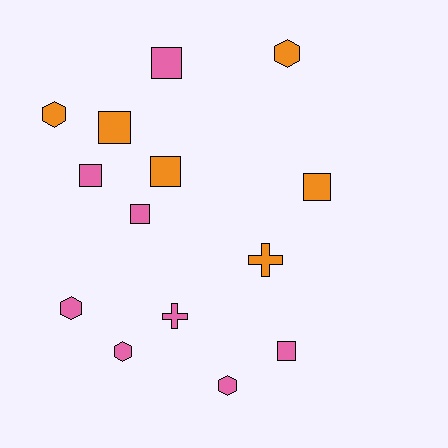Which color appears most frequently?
Pink, with 8 objects.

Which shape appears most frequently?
Square, with 7 objects.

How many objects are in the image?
There are 14 objects.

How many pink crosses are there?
There is 1 pink cross.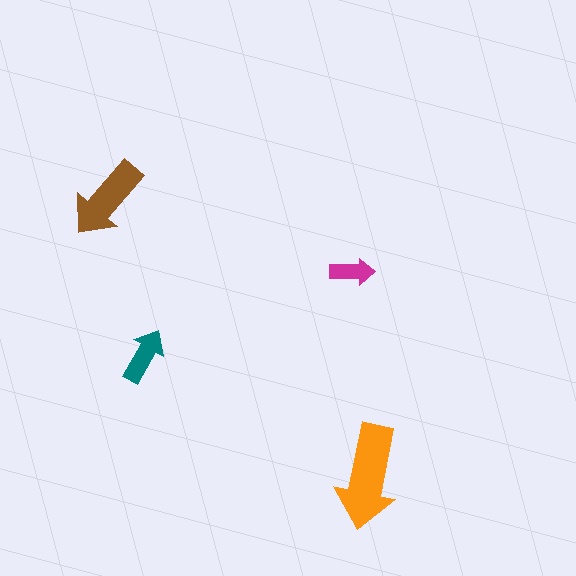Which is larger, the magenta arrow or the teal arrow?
The teal one.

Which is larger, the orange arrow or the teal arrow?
The orange one.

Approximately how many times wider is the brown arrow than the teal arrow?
About 1.5 times wider.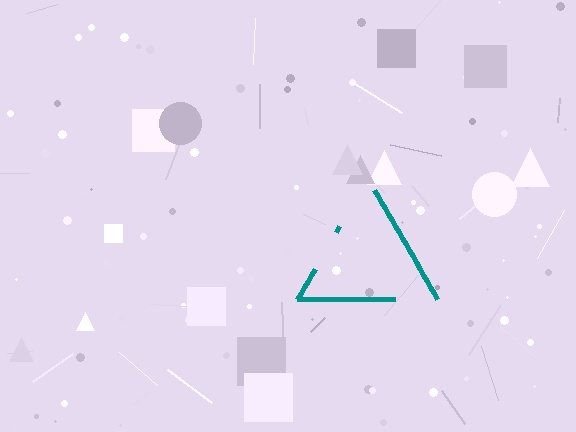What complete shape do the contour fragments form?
The contour fragments form a triangle.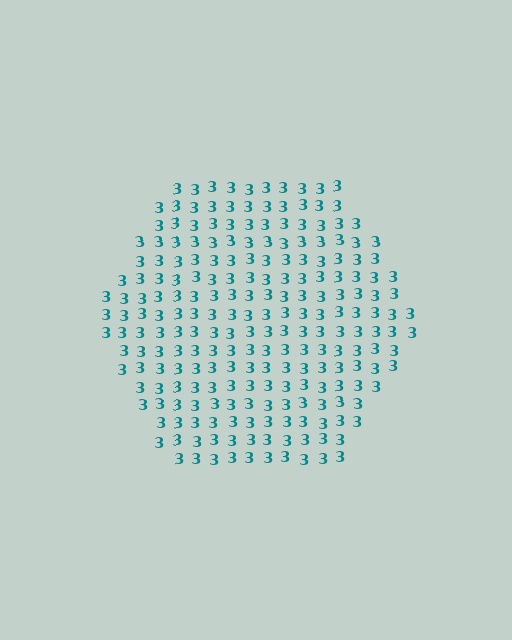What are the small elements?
The small elements are digit 3's.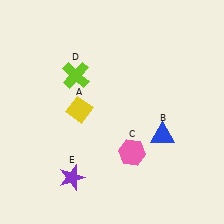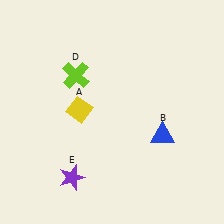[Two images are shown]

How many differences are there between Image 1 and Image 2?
There is 1 difference between the two images.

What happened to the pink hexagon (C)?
The pink hexagon (C) was removed in Image 2. It was in the bottom-right area of Image 1.